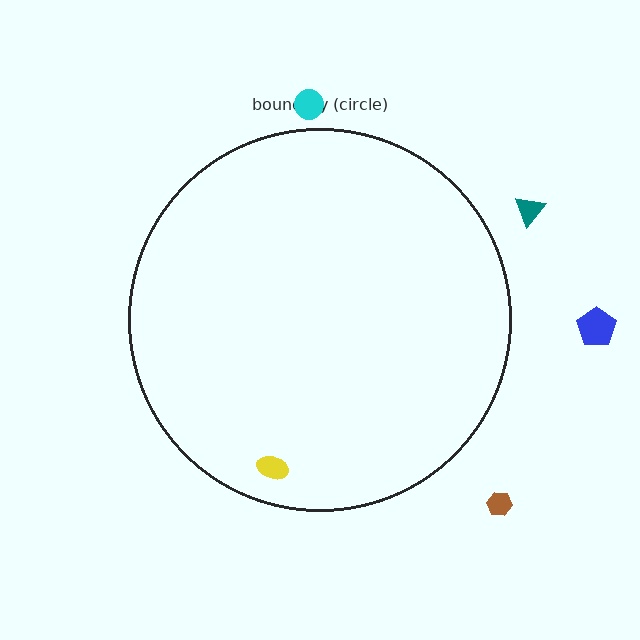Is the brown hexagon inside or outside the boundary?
Outside.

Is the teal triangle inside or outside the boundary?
Outside.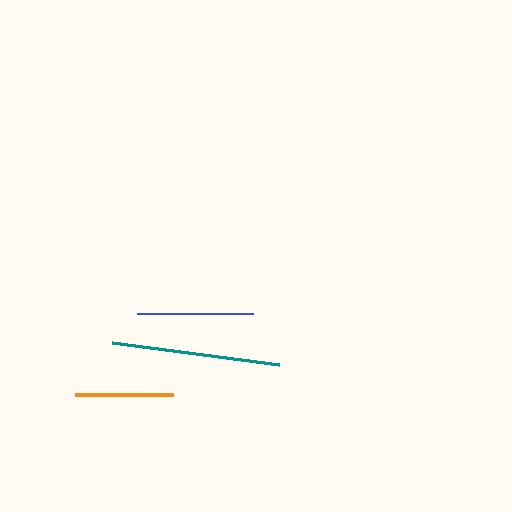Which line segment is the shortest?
The orange line is the shortest at approximately 98 pixels.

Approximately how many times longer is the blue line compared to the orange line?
The blue line is approximately 1.2 times the length of the orange line.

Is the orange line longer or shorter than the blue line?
The blue line is longer than the orange line.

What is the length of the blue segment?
The blue segment is approximately 115 pixels long.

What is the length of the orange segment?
The orange segment is approximately 98 pixels long.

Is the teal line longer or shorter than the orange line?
The teal line is longer than the orange line.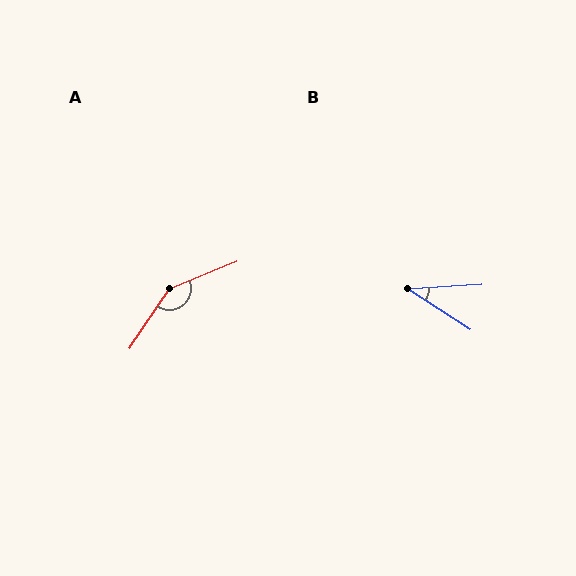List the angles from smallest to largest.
B (36°), A (146°).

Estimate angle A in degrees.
Approximately 146 degrees.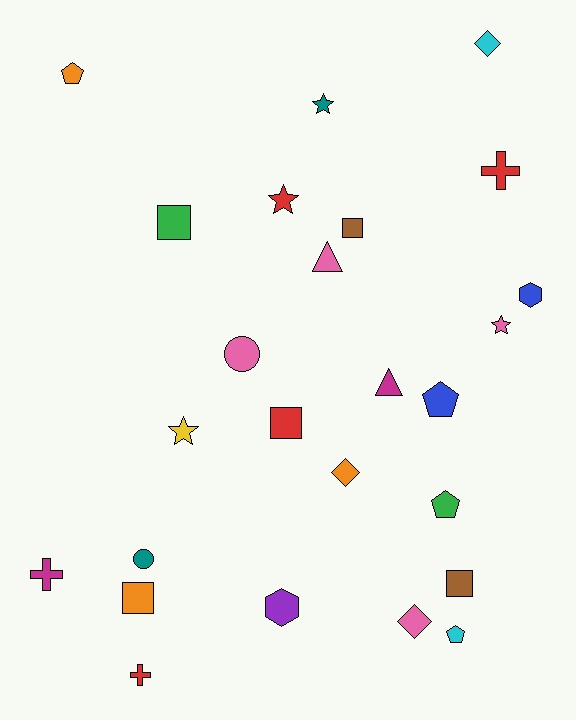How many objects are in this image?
There are 25 objects.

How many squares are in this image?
There are 5 squares.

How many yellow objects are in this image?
There is 1 yellow object.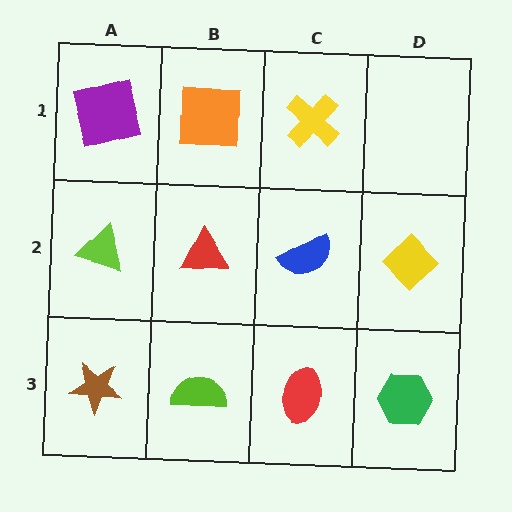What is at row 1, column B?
An orange square.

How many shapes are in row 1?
3 shapes.